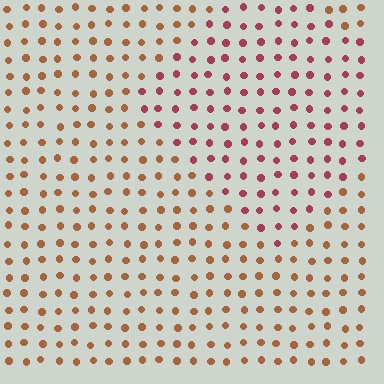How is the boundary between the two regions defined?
The boundary is defined purely by a slight shift in hue (about 36 degrees). Spacing, size, and orientation are identical on both sides.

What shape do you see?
I see a diamond.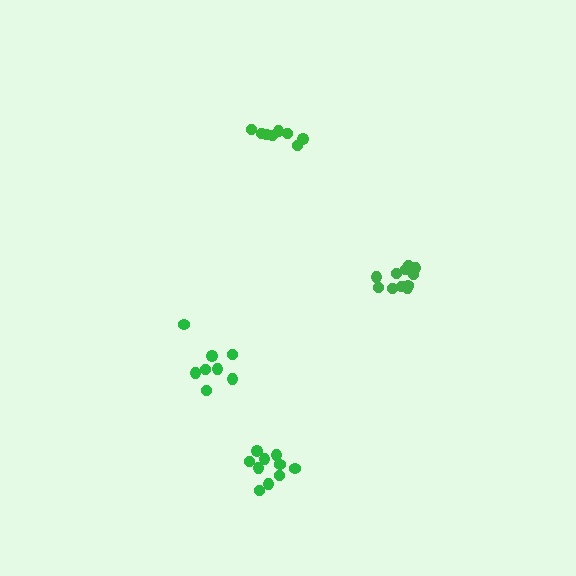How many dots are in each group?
Group 1: 10 dots, Group 2: 11 dots, Group 3: 8 dots, Group 4: 8 dots (37 total).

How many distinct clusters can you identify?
There are 4 distinct clusters.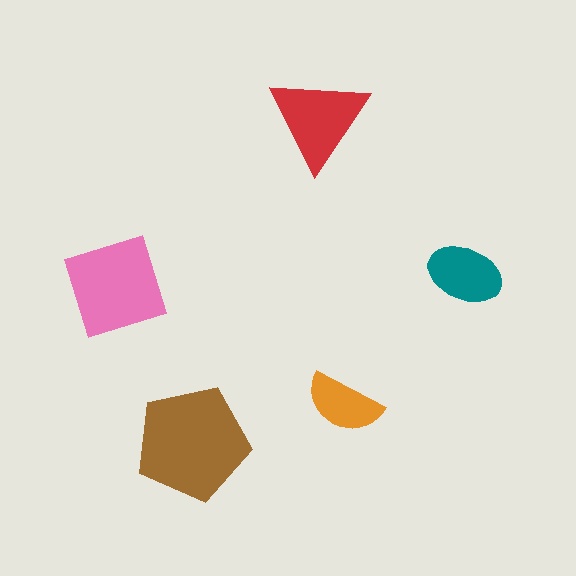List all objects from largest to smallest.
The brown pentagon, the pink square, the red triangle, the teal ellipse, the orange semicircle.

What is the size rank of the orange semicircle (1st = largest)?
5th.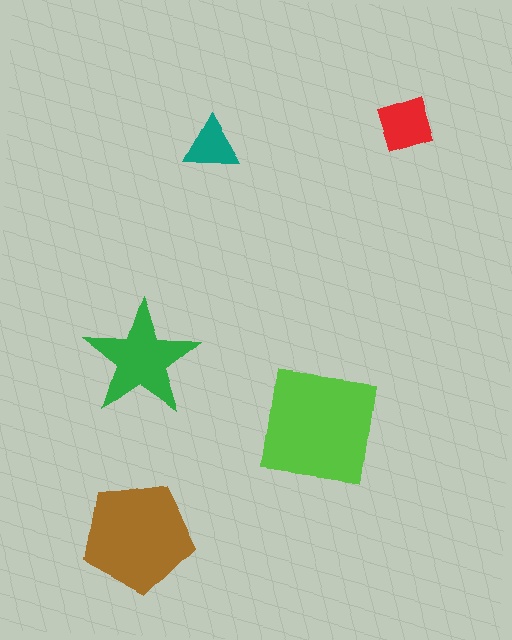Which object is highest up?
The red diamond is topmost.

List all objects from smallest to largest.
The teal triangle, the red diamond, the green star, the brown pentagon, the lime square.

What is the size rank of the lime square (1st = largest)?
1st.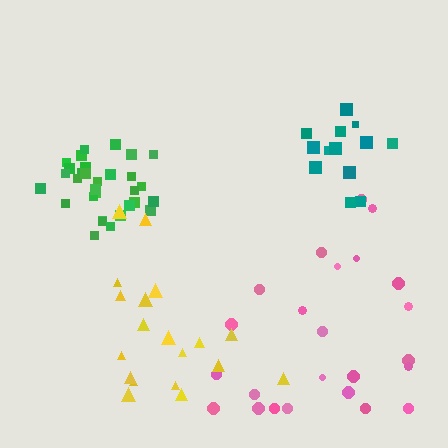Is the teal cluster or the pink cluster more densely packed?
Teal.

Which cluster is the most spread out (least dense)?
Yellow.